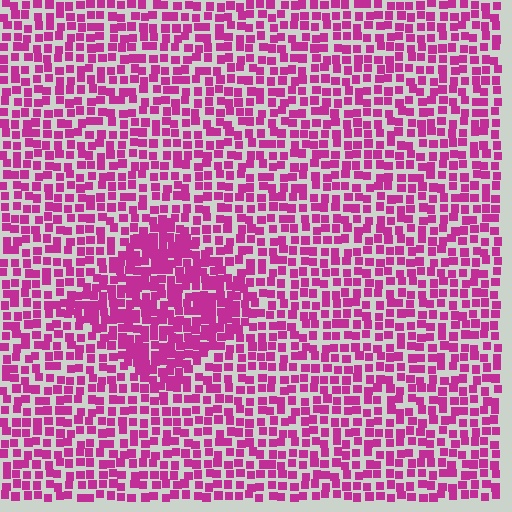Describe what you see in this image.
The image contains small magenta elements arranged at two different densities. A diamond-shaped region is visible where the elements are more densely packed than the surrounding area.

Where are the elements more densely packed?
The elements are more densely packed inside the diamond boundary.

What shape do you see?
I see a diamond.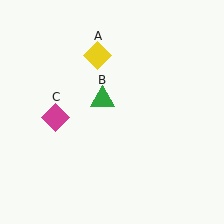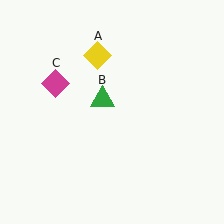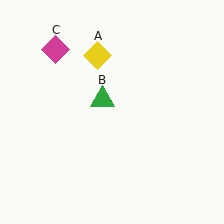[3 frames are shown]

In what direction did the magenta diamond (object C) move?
The magenta diamond (object C) moved up.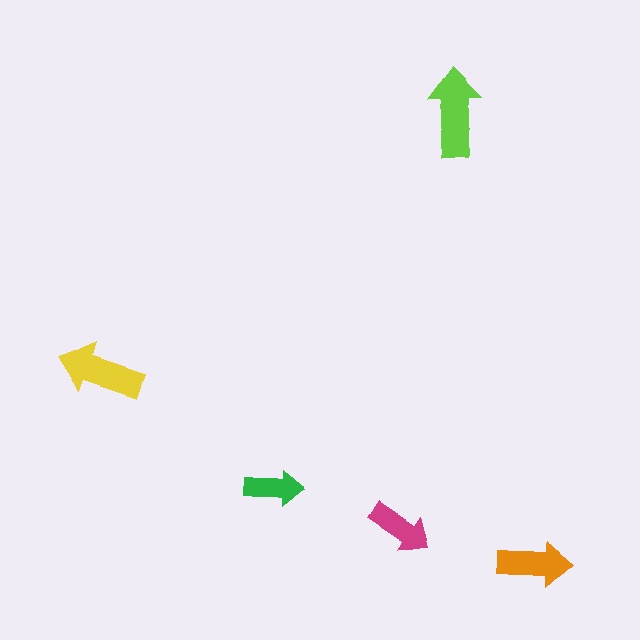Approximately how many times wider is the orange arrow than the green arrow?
About 1.5 times wider.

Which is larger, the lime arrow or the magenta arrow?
The lime one.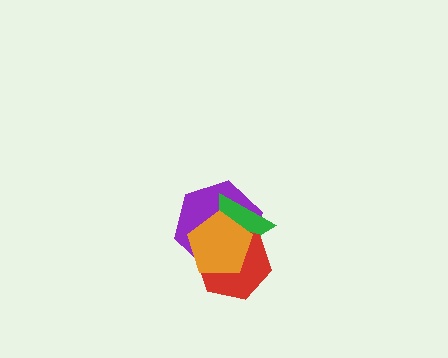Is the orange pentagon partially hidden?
No, no other shape covers it.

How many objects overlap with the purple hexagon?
3 objects overlap with the purple hexagon.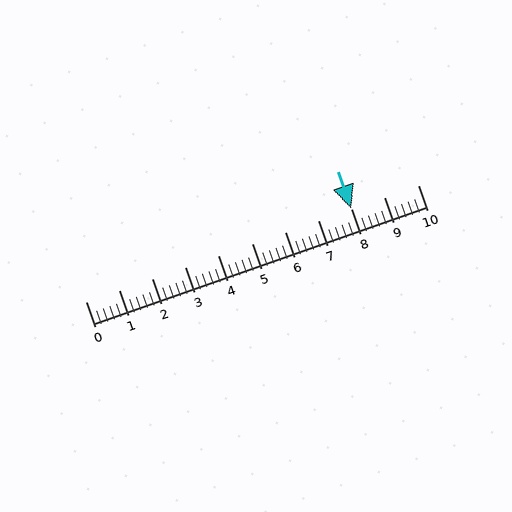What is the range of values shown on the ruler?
The ruler shows values from 0 to 10.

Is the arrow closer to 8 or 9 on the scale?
The arrow is closer to 8.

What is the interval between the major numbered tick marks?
The major tick marks are spaced 1 units apart.